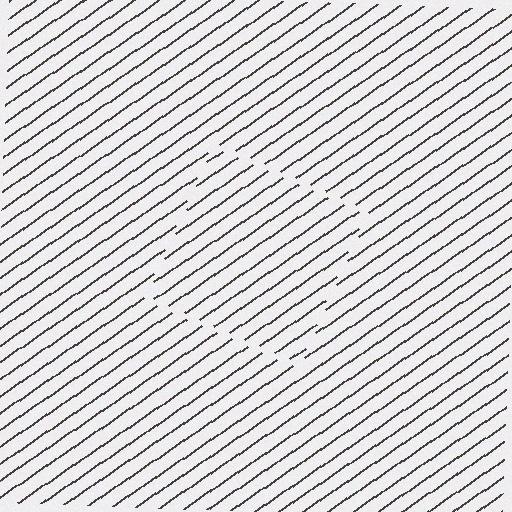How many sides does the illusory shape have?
4 sides — the line-ends trace a square.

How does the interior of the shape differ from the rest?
The interior of the shape contains the same grating, shifted by half a period — the contour is defined by the phase discontinuity where line-ends from the inner and outer gratings abut.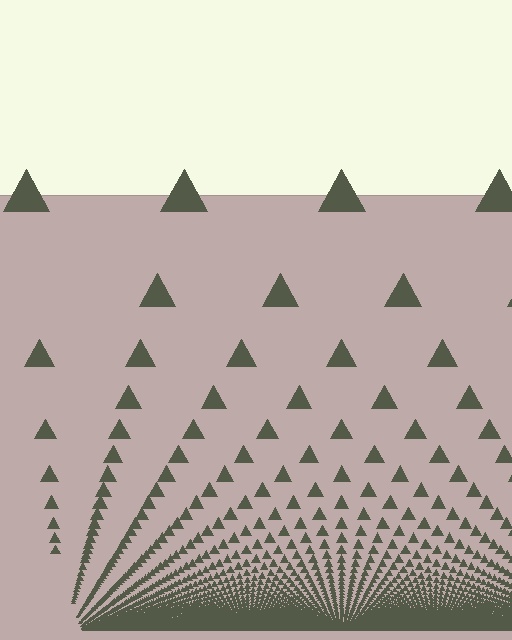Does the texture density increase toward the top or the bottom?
Density increases toward the bottom.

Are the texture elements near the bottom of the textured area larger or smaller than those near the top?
Smaller. The gradient is inverted — elements near the bottom are smaller and denser.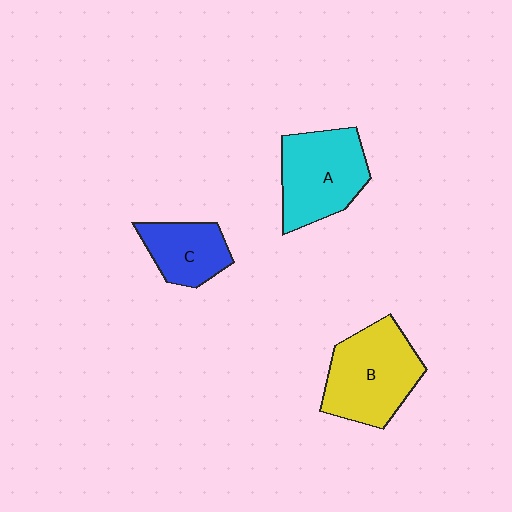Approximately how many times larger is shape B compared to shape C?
Approximately 1.7 times.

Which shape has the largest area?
Shape B (yellow).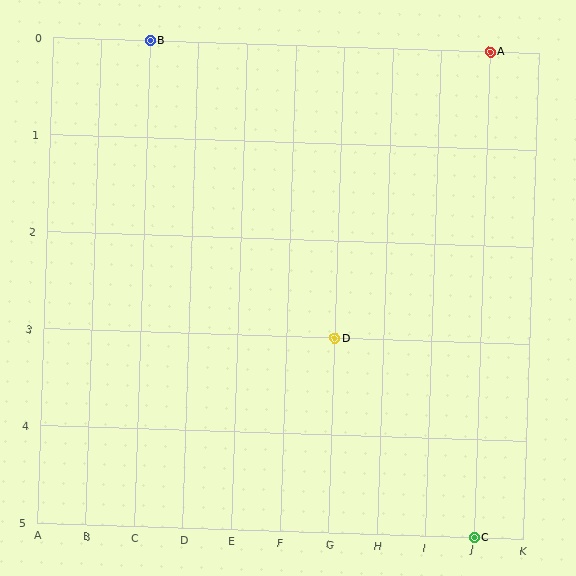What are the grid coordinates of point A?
Point A is at grid coordinates (J, 0).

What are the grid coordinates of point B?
Point B is at grid coordinates (C, 0).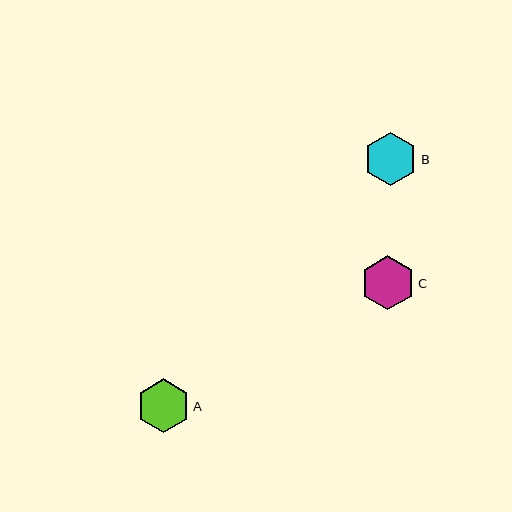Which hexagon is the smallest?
Hexagon B is the smallest with a size of approximately 53 pixels.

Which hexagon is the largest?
Hexagon C is the largest with a size of approximately 54 pixels.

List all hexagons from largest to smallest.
From largest to smallest: C, A, B.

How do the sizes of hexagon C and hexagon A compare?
Hexagon C and hexagon A are approximately the same size.